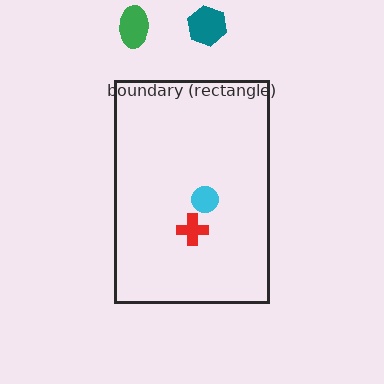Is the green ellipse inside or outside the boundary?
Outside.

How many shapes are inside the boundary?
2 inside, 2 outside.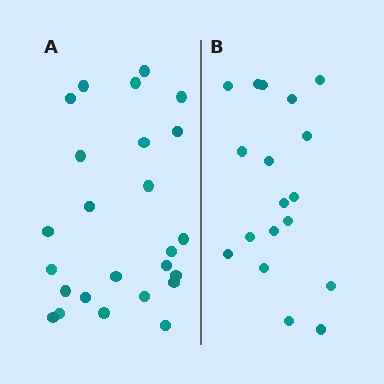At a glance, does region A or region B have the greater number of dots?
Region A (the left region) has more dots.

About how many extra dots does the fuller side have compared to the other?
Region A has roughly 8 or so more dots than region B.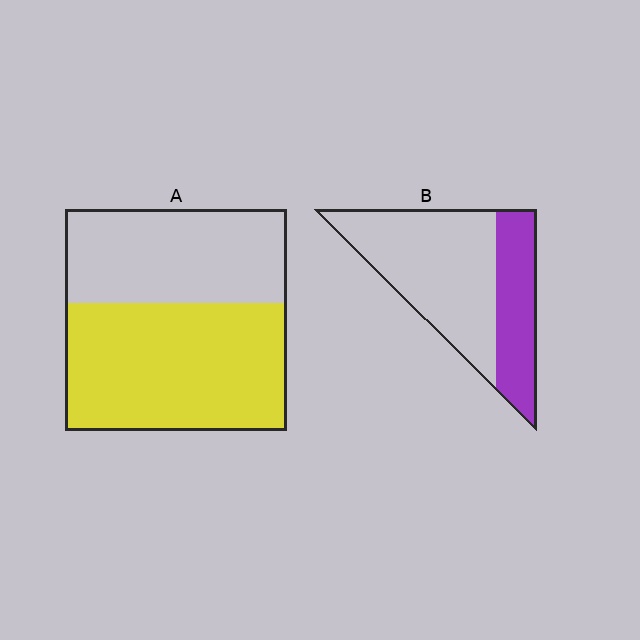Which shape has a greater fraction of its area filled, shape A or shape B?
Shape A.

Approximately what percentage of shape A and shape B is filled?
A is approximately 60% and B is approximately 35%.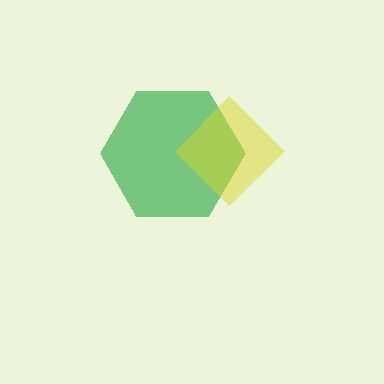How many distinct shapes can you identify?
There are 2 distinct shapes: a green hexagon, a yellow diamond.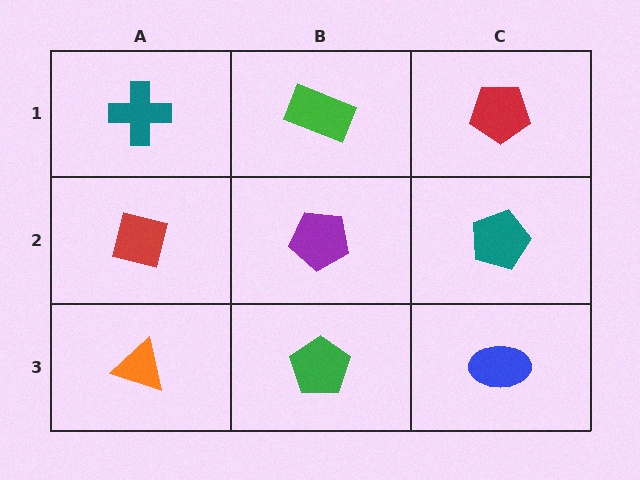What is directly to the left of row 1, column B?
A teal cross.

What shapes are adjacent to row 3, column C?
A teal pentagon (row 2, column C), a green pentagon (row 3, column B).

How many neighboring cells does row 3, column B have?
3.